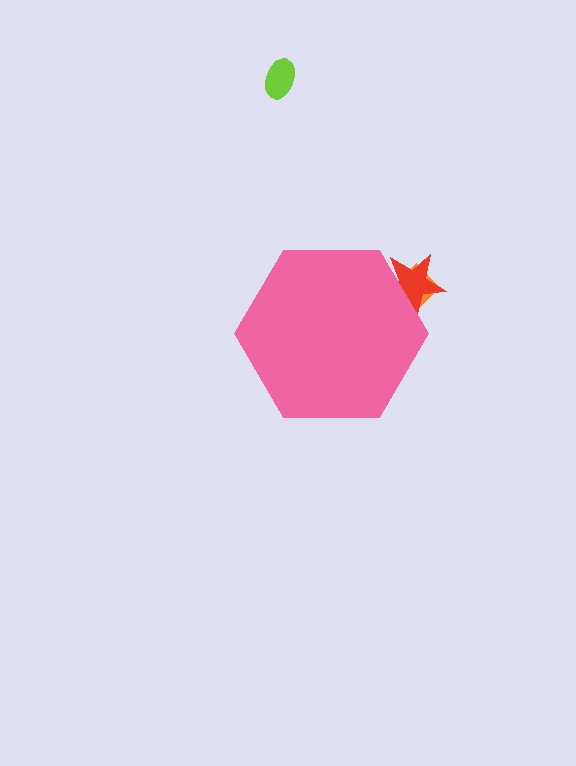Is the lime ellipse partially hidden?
No, the lime ellipse is fully visible.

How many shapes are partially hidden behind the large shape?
2 shapes are partially hidden.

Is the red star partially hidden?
Yes, the red star is partially hidden behind the pink hexagon.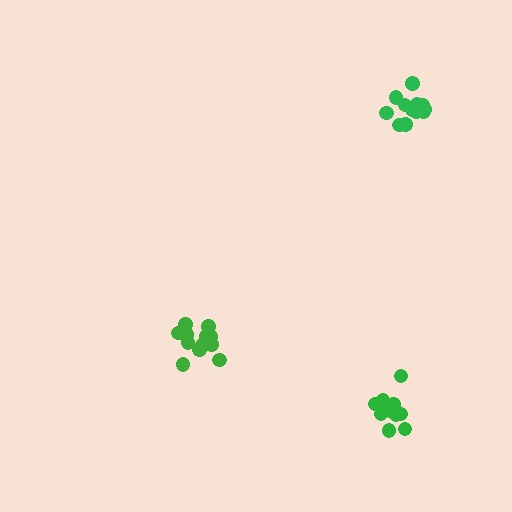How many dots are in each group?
Group 1: 13 dots, Group 2: 12 dots, Group 3: 11 dots (36 total).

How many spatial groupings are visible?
There are 3 spatial groupings.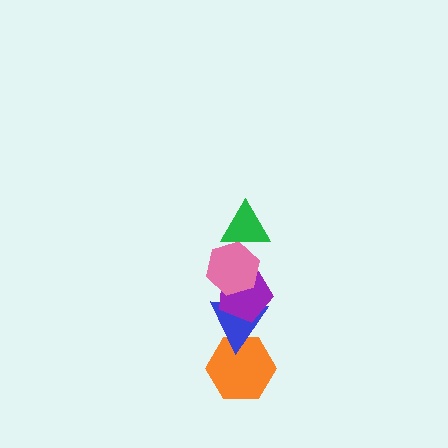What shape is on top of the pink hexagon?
The green triangle is on top of the pink hexagon.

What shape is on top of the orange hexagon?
The blue triangle is on top of the orange hexagon.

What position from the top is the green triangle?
The green triangle is 1st from the top.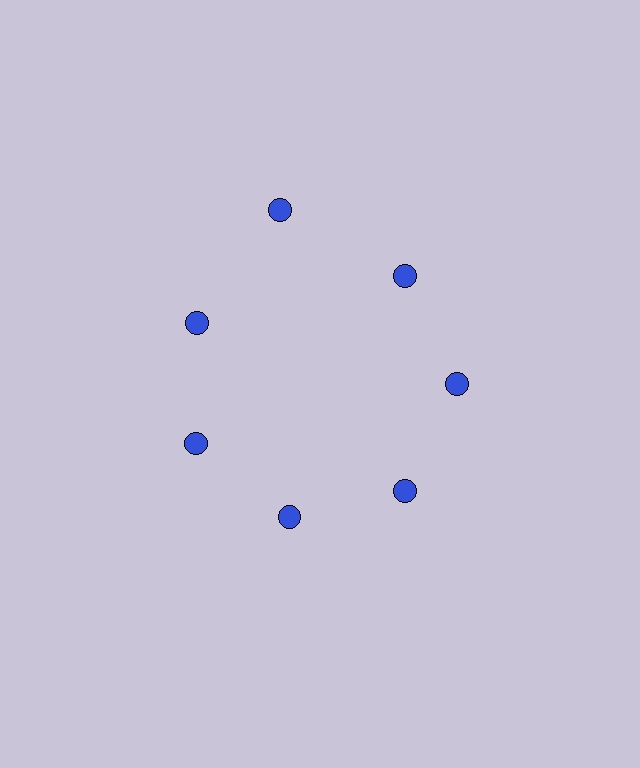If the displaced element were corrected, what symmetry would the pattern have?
It would have 7-fold rotational symmetry — the pattern would map onto itself every 51 degrees.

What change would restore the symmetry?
The symmetry would be restored by moving it inward, back onto the ring so that all 7 circles sit at equal angles and equal distance from the center.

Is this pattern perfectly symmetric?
No. The 7 blue circles are arranged in a ring, but one element near the 12 o'clock position is pushed outward from the center, breaking the 7-fold rotational symmetry.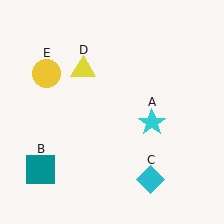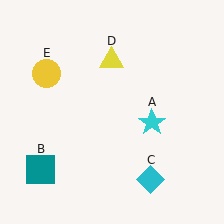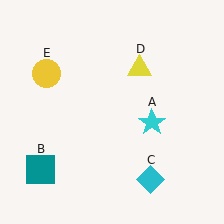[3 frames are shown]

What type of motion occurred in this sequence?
The yellow triangle (object D) rotated clockwise around the center of the scene.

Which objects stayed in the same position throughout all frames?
Cyan star (object A) and teal square (object B) and cyan diamond (object C) and yellow circle (object E) remained stationary.